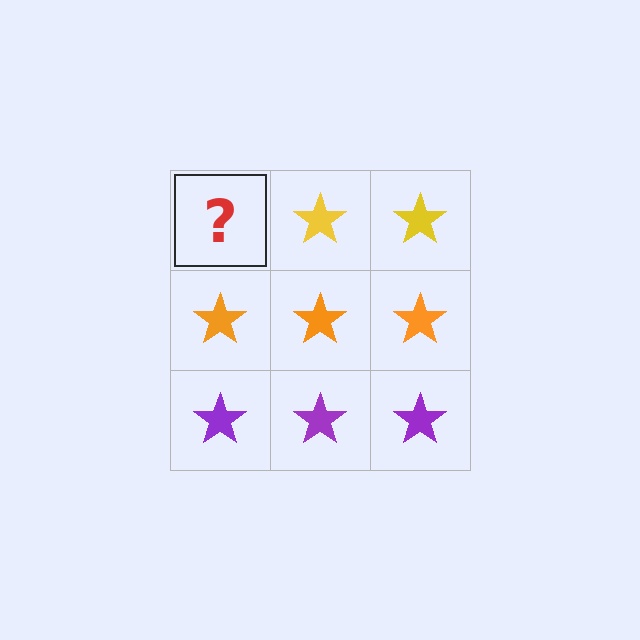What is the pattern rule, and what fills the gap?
The rule is that each row has a consistent color. The gap should be filled with a yellow star.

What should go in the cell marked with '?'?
The missing cell should contain a yellow star.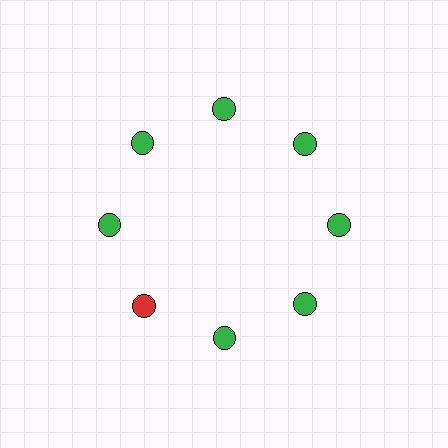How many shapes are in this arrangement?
There are 8 shapes arranged in a ring pattern.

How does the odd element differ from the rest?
It has a different color: red instead of green.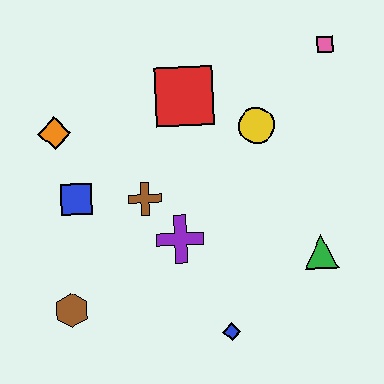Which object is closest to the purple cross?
The brown cross is closest to the purple cross.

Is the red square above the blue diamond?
Yes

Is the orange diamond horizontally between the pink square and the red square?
No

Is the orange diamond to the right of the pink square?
No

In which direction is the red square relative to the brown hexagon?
The red square is above the brown hexagon.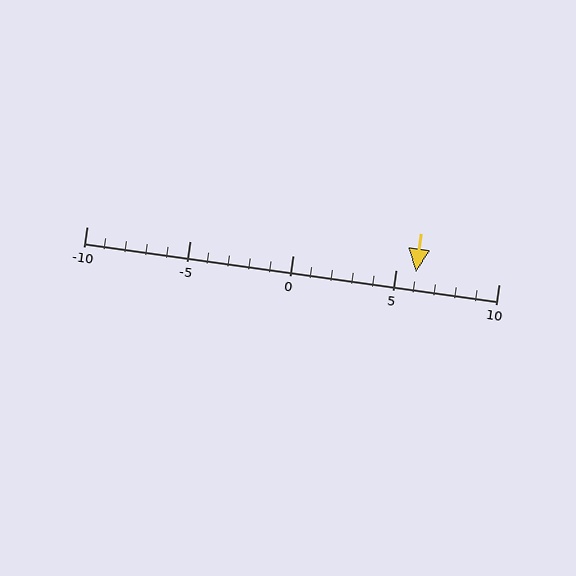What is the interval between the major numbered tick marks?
The major tick marks are spaced 5 units apart.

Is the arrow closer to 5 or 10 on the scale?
The arrow is closer to 5.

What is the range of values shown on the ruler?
The ruler shows values from -10 to 10.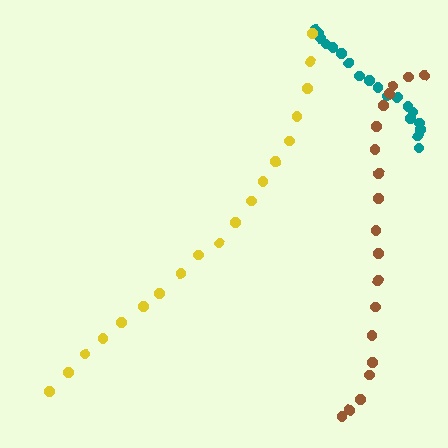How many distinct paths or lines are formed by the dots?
There are 3 distinct paths.